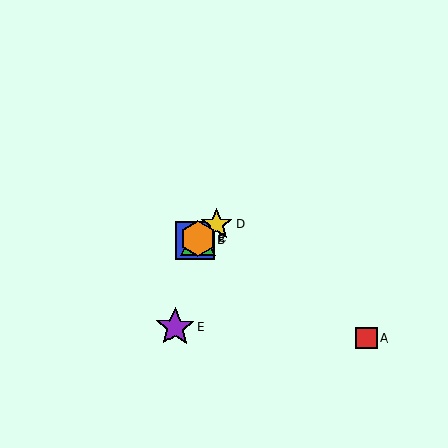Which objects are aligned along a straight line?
Objects B, C, D, F are aligned along a straight line.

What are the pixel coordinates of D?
Object D is at (217, 224).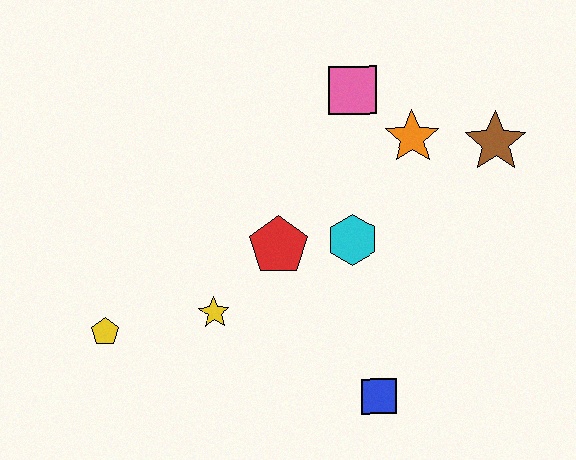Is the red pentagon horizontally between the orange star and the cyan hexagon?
No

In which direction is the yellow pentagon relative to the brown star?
The yellow pentagon is to the left of the brown star.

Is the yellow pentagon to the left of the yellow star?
Yes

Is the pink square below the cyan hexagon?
No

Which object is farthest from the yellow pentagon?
The brown star is farthest from the yellow pentagon.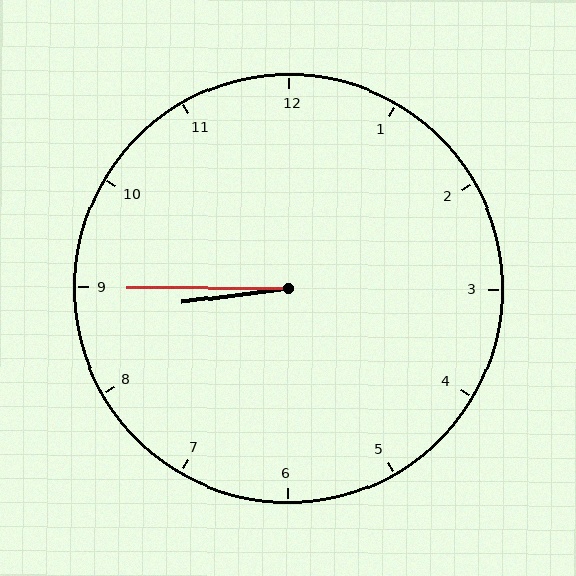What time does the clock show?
8:45.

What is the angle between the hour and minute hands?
Approximately 8 degrees.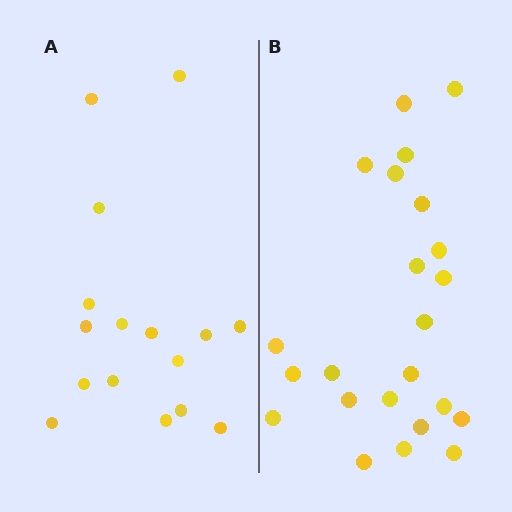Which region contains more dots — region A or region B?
Region B (the right region) has more dots.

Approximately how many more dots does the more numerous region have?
Region B has roughly 8 or so more dots than region A.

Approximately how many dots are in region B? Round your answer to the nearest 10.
About 20 dots. (The exact count is 23, which rounds to 20.)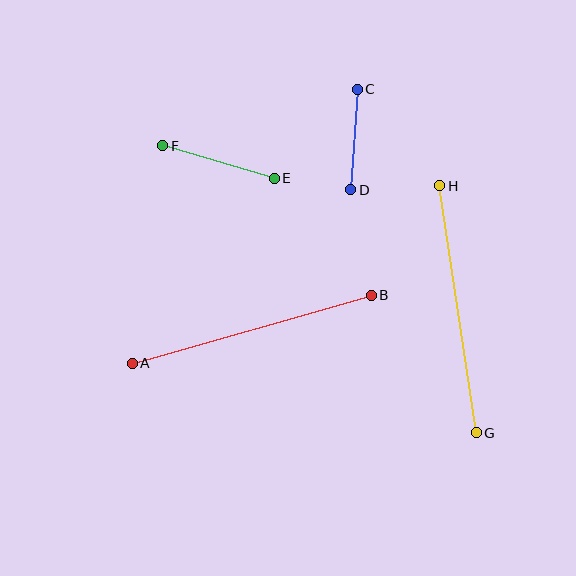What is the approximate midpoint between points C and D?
The midpoint is at approximately (354, 140) pixels.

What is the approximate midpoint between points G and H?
The midpoint is at approximately (458, 309) pixels.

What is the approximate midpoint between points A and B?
The midpoint is at approximately (252, 329) pixels.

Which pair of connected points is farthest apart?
Points G and H are farthest apart.